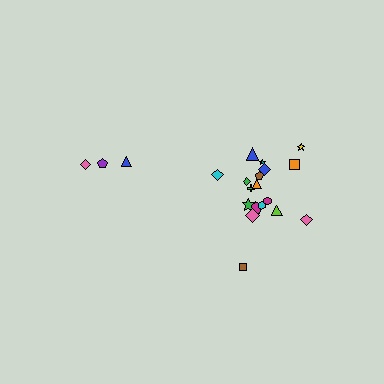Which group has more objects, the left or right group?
The right group.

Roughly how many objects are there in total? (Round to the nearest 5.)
Roughly 20 objects in total.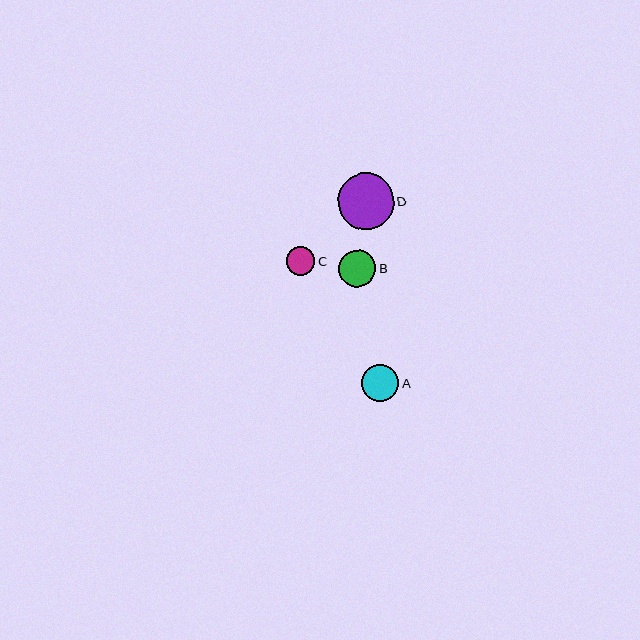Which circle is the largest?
Circle D is the largest with a size of approximately 56 pixels.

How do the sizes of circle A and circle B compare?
Circle A and circle B are approximately the same size.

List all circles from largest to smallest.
From largest to smallest: D, A, B, C.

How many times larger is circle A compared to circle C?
Circle A is approximately 1.3 times the size of circle C.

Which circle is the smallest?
Circle C is the smallest with a size of approximately 29 pixels.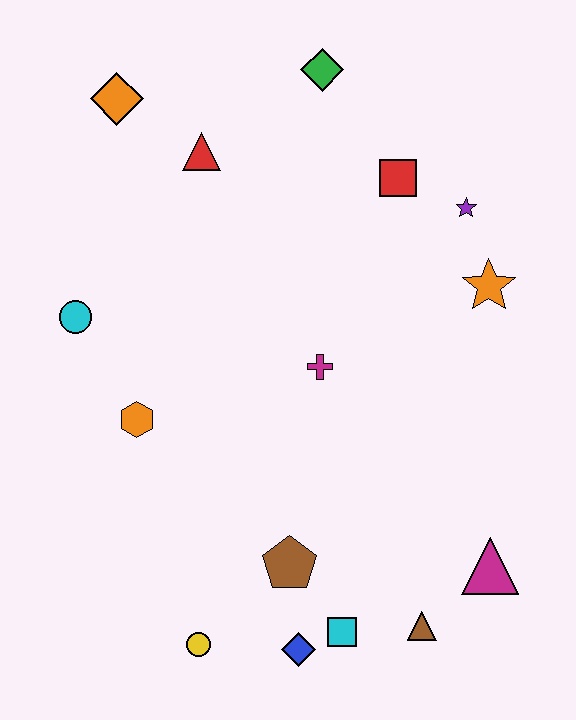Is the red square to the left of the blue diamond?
No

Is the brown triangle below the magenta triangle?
Yes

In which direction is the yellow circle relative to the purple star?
The yellow circle is below the purple star.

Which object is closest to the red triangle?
The orange diamond is closest to the red triangle.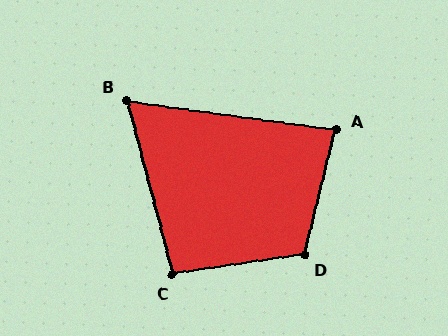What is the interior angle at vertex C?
Approximately 96 degrees (obtuse).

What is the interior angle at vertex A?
Approximately 84 degrees (acute).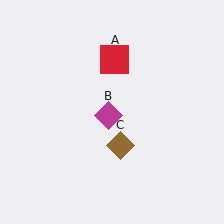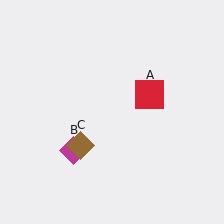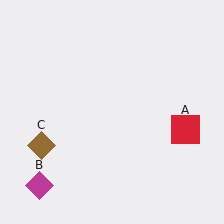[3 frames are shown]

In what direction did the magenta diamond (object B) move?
The magenta diamond (object B) moved down and to the left.